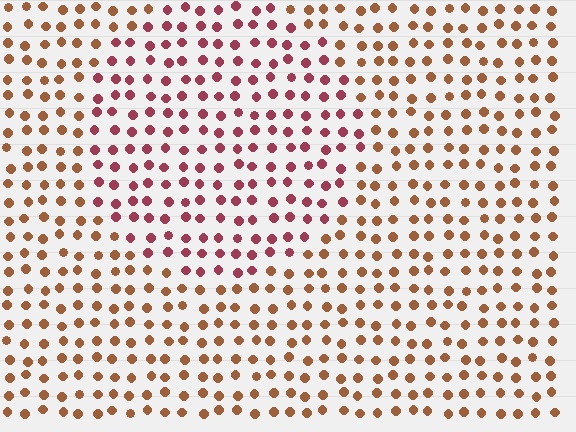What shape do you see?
I see a circle.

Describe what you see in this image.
The image is filled with small brown elements in a uniform arrangement. A circle-shaped region is visible where the elements are tinted to a slightly different hue, forming a subtle color boundary.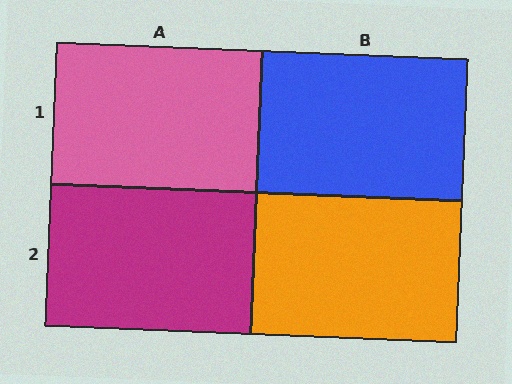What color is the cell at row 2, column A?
Magenta.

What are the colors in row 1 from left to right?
Pink, blue.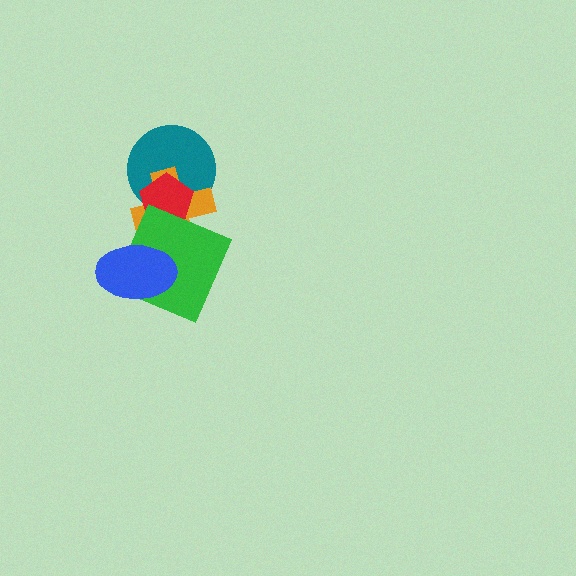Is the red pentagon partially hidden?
Yes, it is partially covered by another shape.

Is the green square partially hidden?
Yes, it is partially covered by another shape.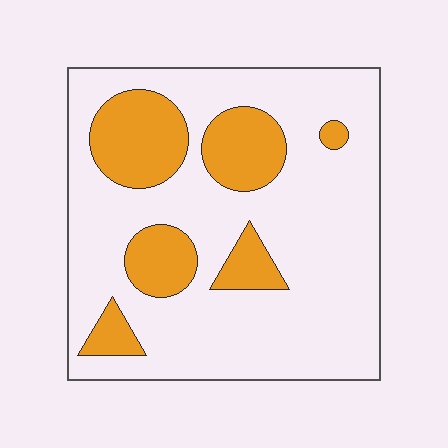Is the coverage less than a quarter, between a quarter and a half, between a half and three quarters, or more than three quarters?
Less than a quarter.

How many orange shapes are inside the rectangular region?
6.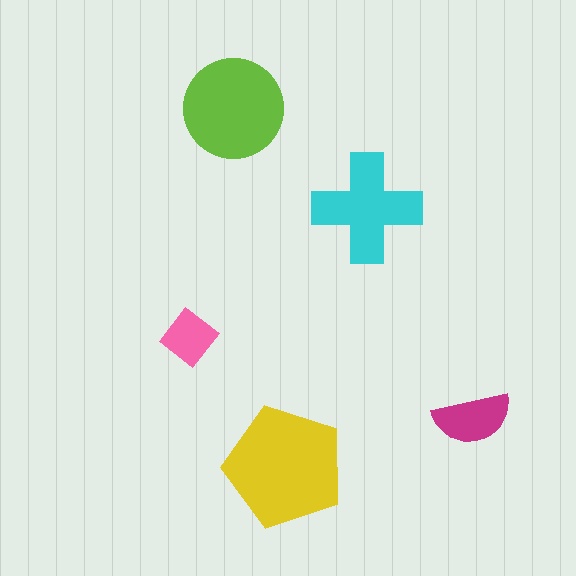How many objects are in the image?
There are 5 objects in the image.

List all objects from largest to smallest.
The yellow pentagon, the lime circle, the cyan cross, the magenta semicircle, the pink diamond.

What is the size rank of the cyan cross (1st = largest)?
3rd.